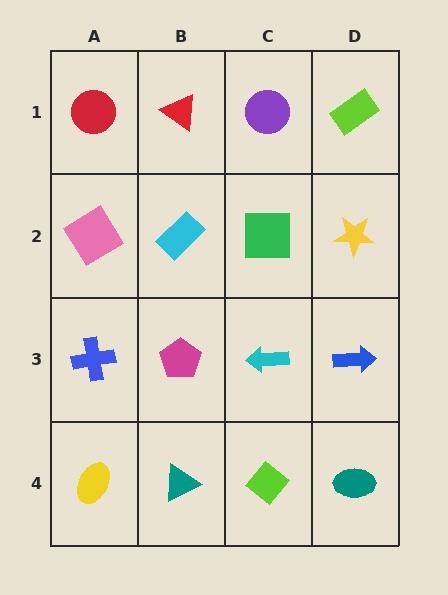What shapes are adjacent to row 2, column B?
A red triangle (row 1, column B), a magenta pentagon (row 3, column B), a pink diamond (row 2, column A), a green square (row 2, column C).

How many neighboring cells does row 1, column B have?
3.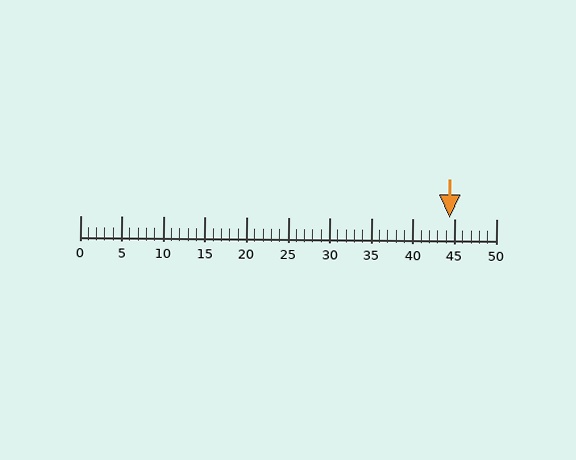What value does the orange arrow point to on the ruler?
The orange arrow points to approximately 44.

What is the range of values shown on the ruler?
The ruler shows values from 0 to 50.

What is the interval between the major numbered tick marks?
The major tick marks are spaced 5 units apart.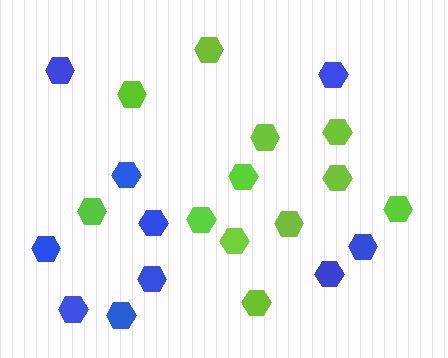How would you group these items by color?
There are 2 groups: one group of lime hexagons (12) and one group of blue hexagons (10).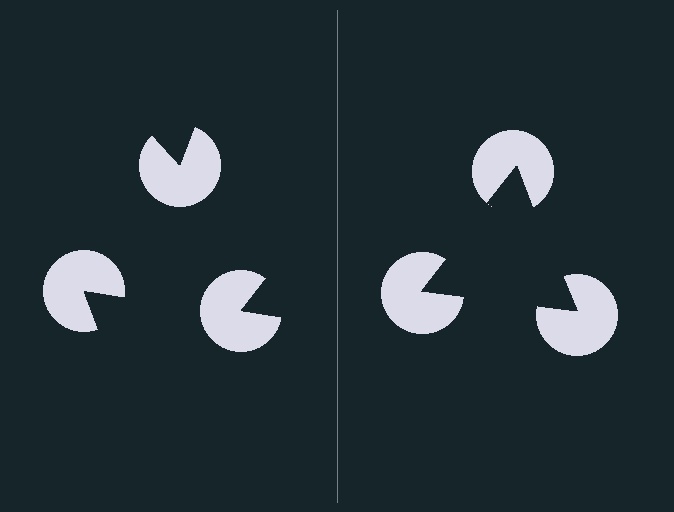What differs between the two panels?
The pac-man discs are positioned identically on both sides; only the wedge orientations differ. On the right they align to a triangle; on the left they are misaligned.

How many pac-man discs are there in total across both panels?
6 — 3 on each side.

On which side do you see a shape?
An illusory triangle appears on the right side. On the left side the wedge cuts are rotated, so no coherent shape forms.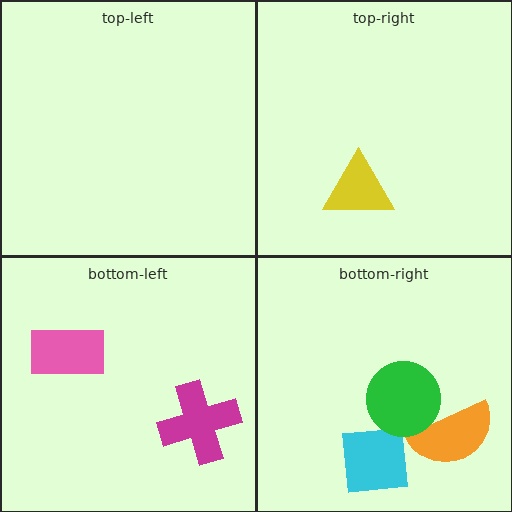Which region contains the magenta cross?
The bottom-left region.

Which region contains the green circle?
The bottom-right region.